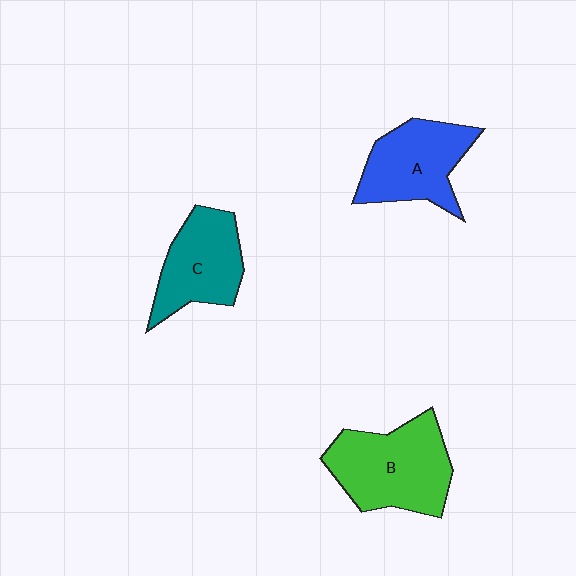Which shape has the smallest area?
Shape C (teal).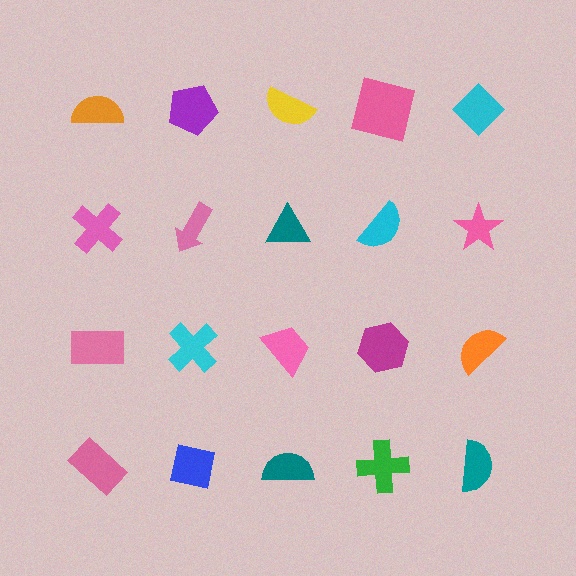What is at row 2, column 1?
A pink cross.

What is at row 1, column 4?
A pink square.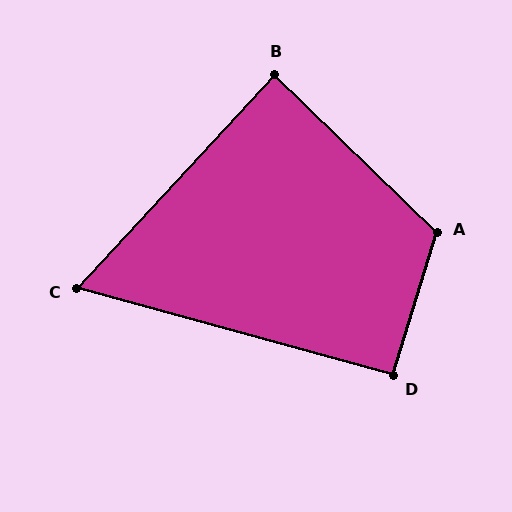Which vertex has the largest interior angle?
A, at approximately 117 degrees.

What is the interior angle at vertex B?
Approximately 88 degrees (approximately right).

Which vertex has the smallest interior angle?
C, at approximately 63 degrees.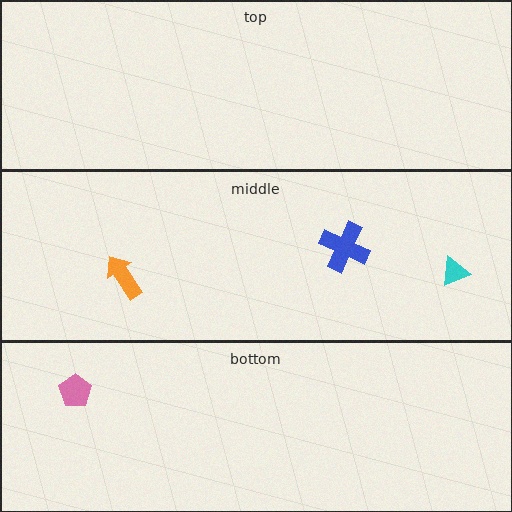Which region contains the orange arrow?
The middle region.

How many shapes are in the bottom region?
1.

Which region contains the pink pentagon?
The bottom region.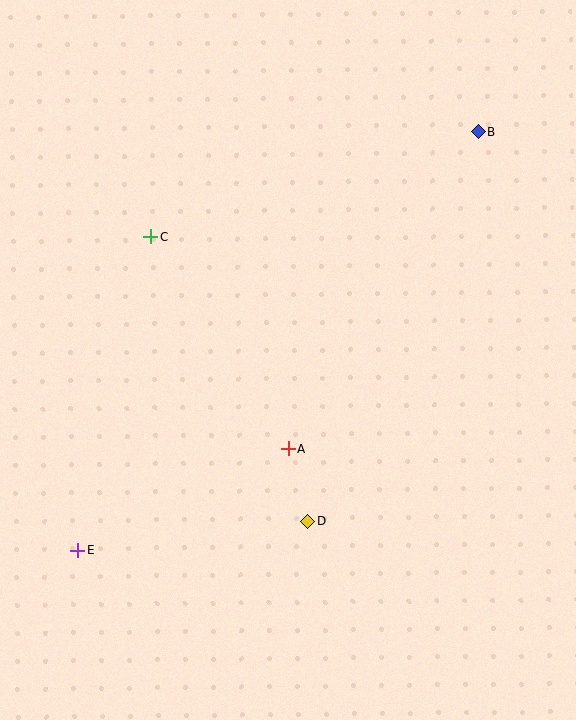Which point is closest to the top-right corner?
Point B is closest to the top-right corner.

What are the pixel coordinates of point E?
Point E is at (78, 550).